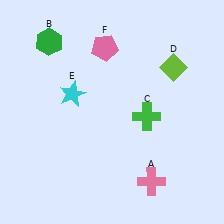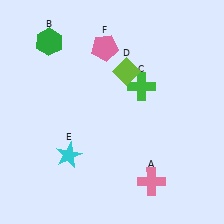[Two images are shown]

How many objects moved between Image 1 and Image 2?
3 objects moved between the two images.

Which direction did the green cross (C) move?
The green cross (C) moved up.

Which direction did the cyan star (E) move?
The cyan star (E) moved down.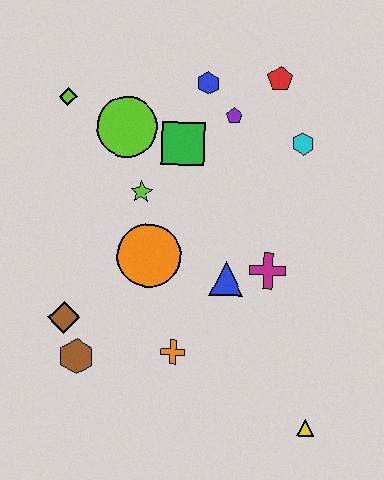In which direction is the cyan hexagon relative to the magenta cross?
The cyan hexagon is above the magenta cross.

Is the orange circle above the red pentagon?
No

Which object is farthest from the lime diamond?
The yellow triangle is farthest from the lime diamond.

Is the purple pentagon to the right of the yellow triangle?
No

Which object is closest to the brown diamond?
The brown hexagon is closest to the brown diamond.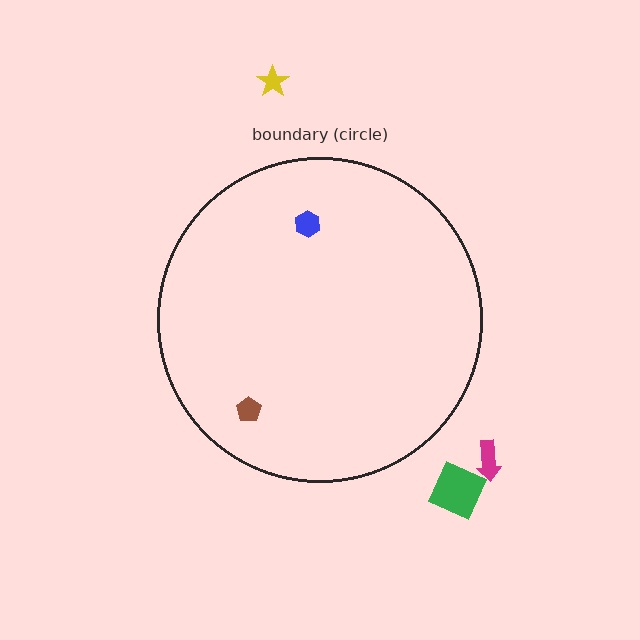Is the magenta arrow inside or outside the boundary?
Outside.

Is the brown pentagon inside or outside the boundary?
Inside.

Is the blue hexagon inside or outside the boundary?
Inside.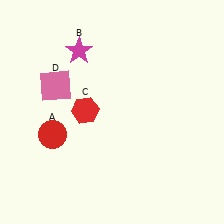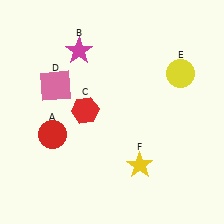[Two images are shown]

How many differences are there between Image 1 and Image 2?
There are 2 differences between the two images.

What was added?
A yellow circle (E), a yellow star (F) were added in Image 2.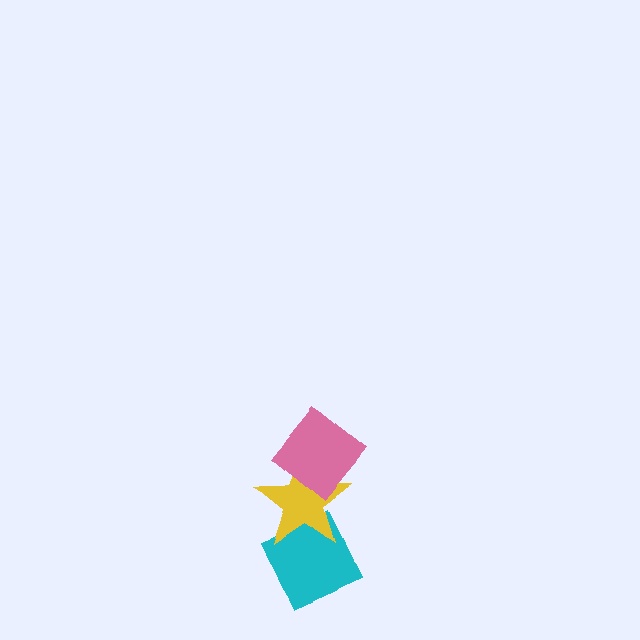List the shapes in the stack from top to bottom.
From top to bottom: the pink diamond, the yellow star, the cyan diamond.